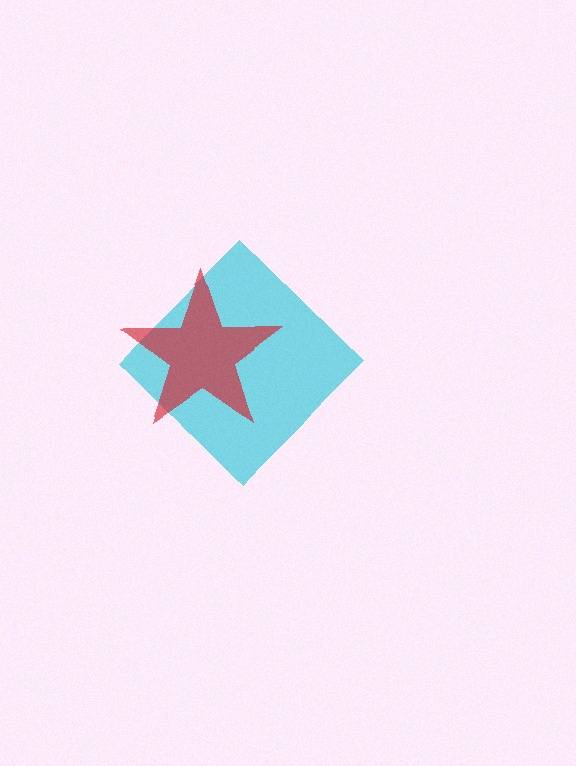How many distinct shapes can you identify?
There are 2 distinct shapes: a cyan diamond, a red star.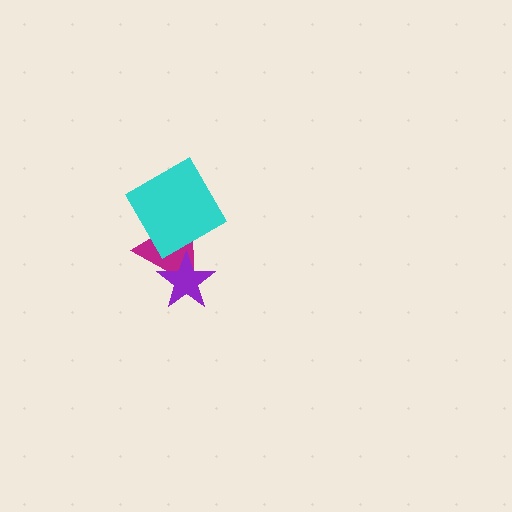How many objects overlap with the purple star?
1 object overlaps with the purple star.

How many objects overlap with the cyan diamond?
1 object overlaps with the cyan diamond.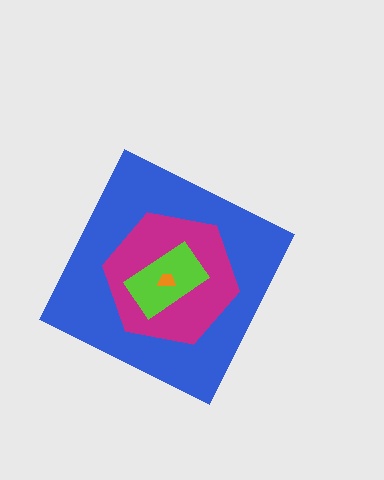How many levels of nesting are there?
4.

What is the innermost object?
The orange trapezoid.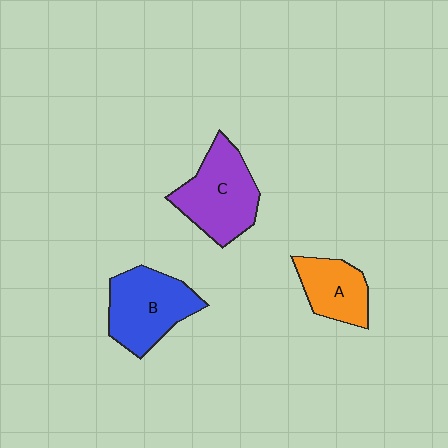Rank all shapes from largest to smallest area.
From largest to smallest: C (purple), B (blue), A (orange).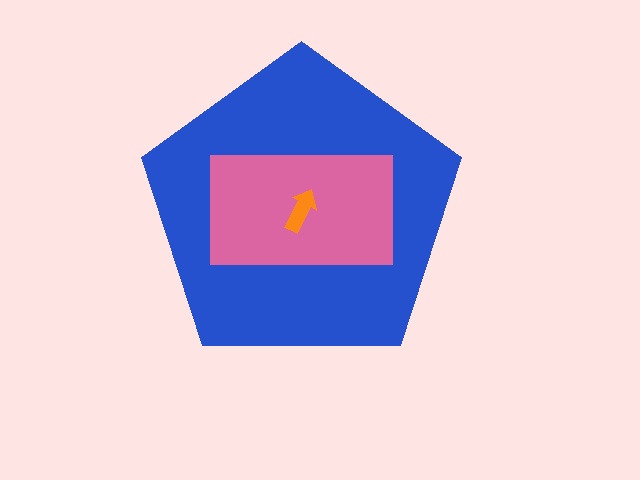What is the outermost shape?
The blue pentagon.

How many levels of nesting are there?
3.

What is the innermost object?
The orange arrow.